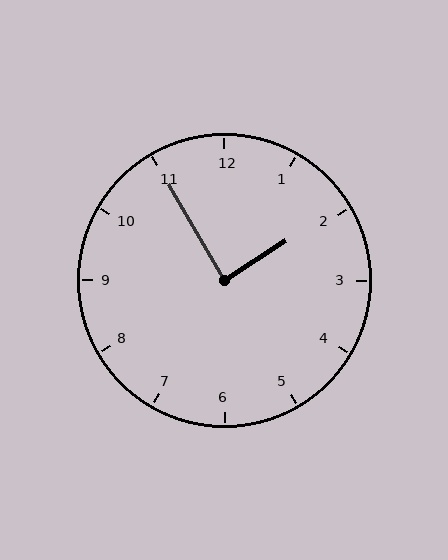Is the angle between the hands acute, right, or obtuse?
It is right.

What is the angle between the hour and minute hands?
Approximately 88 degrees.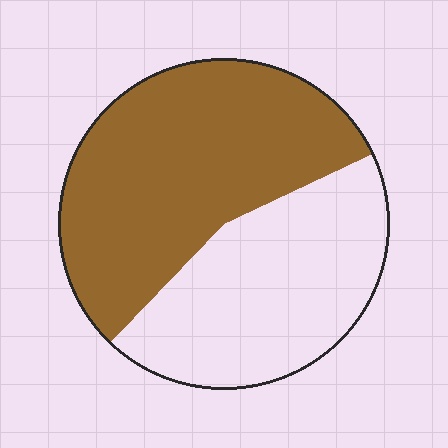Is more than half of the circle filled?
Yes.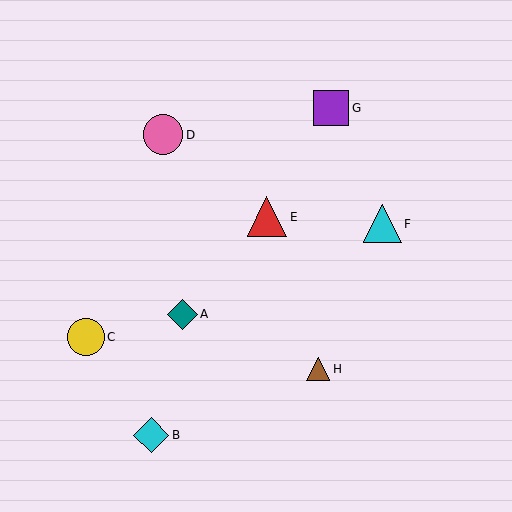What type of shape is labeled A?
Shape A is a teal diamond.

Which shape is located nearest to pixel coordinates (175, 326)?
The teal diamond (labeled A) at (182, 314) is nearest to that location.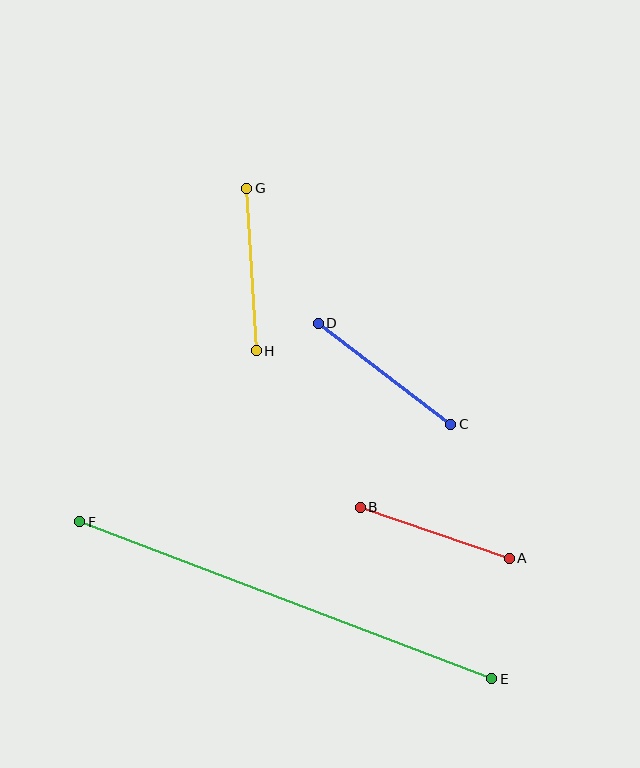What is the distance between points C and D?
The distance is approximately 166 pixels.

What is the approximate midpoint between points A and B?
The midpoint is at approximately (435, 533) pixels.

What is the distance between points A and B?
The distance is approximately 158 pixels.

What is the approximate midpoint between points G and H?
The midpoint is at approximately (251, 269) pixels.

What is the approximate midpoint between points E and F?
The midpoint is at approximately (286, 600) pixels.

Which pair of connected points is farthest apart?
Points E and F are farthest apart.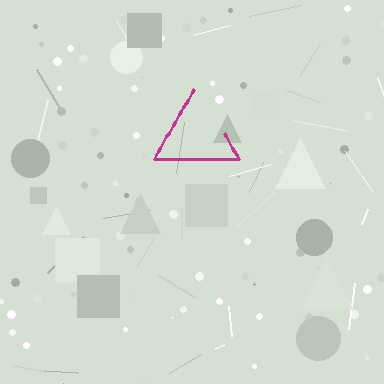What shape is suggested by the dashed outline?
The dashed outline suggests a triangle.